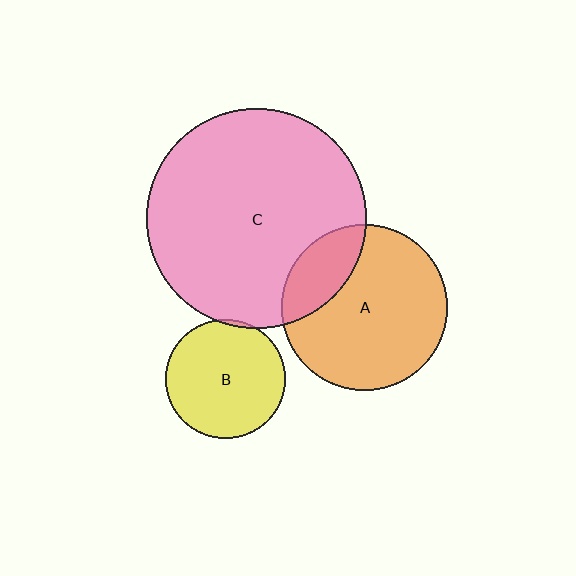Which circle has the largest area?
Circle C (pink).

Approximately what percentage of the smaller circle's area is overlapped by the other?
Approximately 5%.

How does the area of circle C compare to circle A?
Approximately 1.8 times.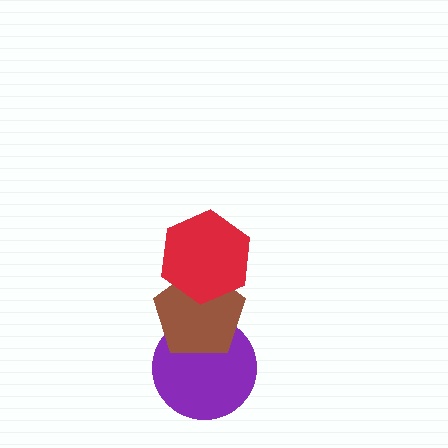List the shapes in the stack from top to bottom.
From top to bottom: the red hexagon, the brown pentagon, the purple circle.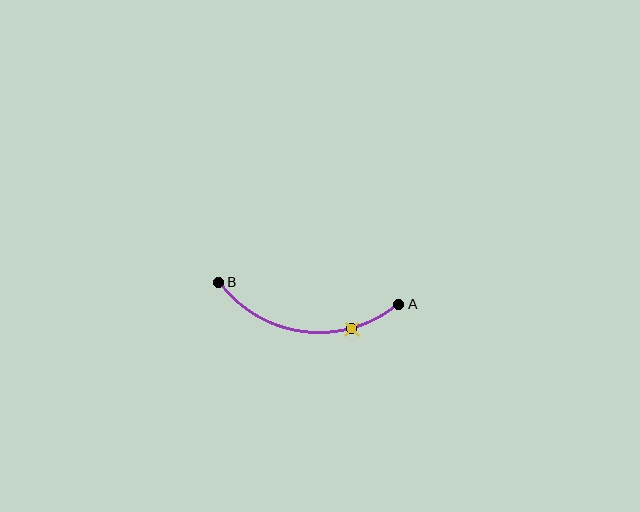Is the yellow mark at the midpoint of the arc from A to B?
No. The yellow mark lies on the arc but is closer to endpoint A. The arc midpoint would be at the point on the curve equidistant along the arc from both A and B.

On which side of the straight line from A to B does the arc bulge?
The arc bulges below the straight line connecting A and B.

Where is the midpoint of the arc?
The arc midpoint is the point on the curve farthest from the straight line joining A and B. It sits below that line.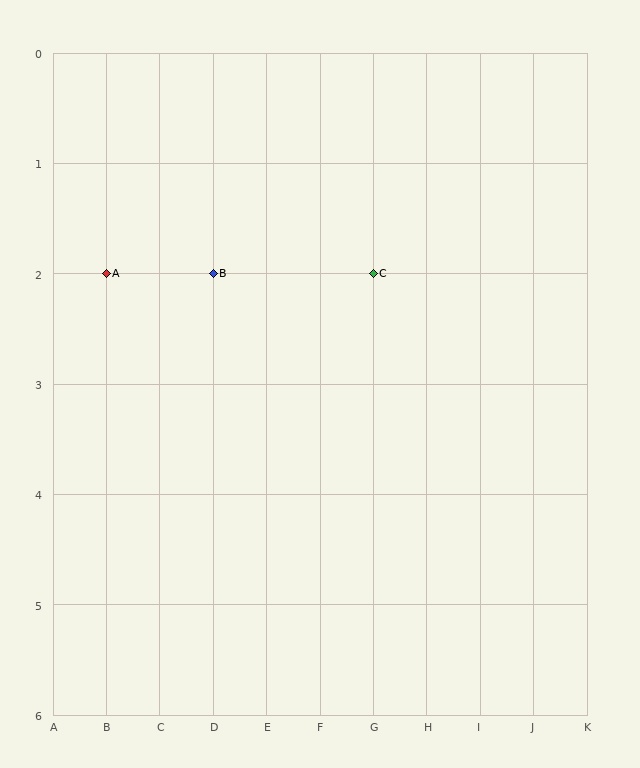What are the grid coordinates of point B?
Point B is at grid coordinates (D, 2).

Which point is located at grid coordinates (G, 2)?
Point C is at (G, 2).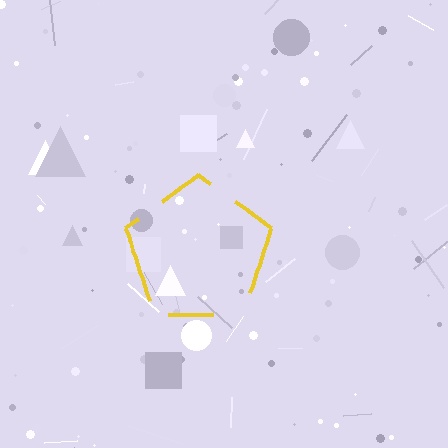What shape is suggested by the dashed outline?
The dashed outline suggests a pentagon.